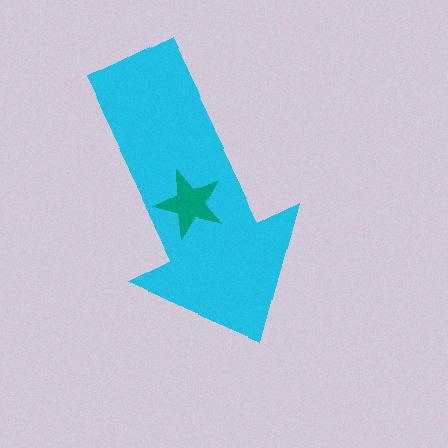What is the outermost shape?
The cyan arrow.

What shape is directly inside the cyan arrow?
The teal star.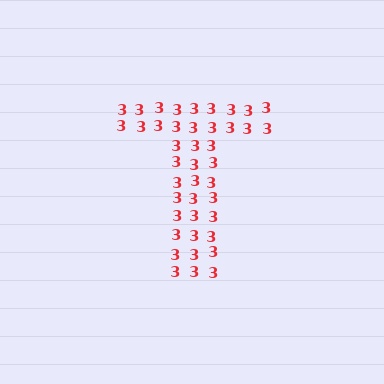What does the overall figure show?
The overall figure shows the letter T.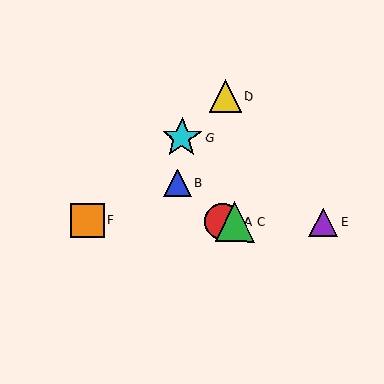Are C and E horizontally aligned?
Yes, both are at y≈222.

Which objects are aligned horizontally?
Objects A, C, E, F are aligned horizontally.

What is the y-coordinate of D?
Object D is at y≈96.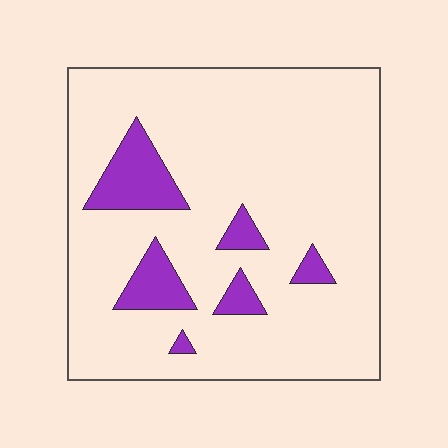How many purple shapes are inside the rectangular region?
6.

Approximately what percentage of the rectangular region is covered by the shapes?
Approximately 15%.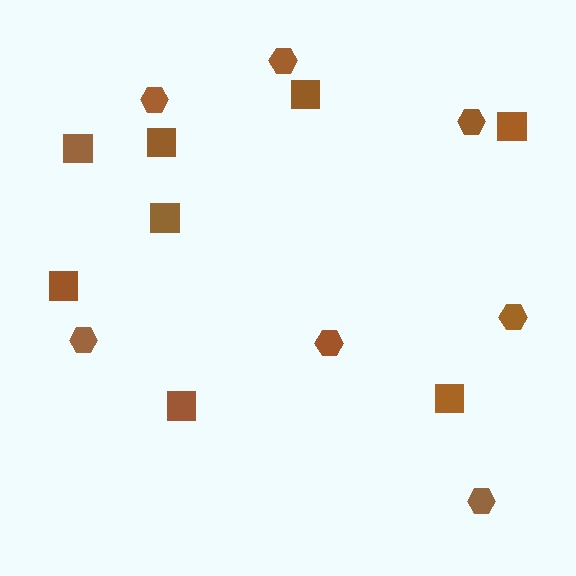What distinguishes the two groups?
There are 2 groups: one group of squares (8) and one group of hexagons (7).